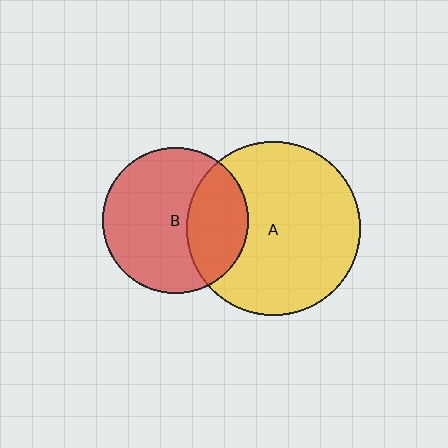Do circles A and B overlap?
Yes.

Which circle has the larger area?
Circle A (yellow).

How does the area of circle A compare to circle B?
Approximately 1.4 times.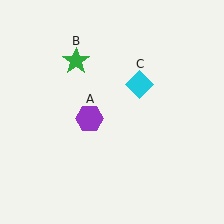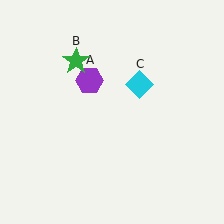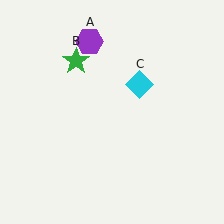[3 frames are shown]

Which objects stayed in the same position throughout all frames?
Green star (object B) and cyan diamond (object C) remained stationary.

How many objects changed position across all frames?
1 object changed position: purple hexagon (object A).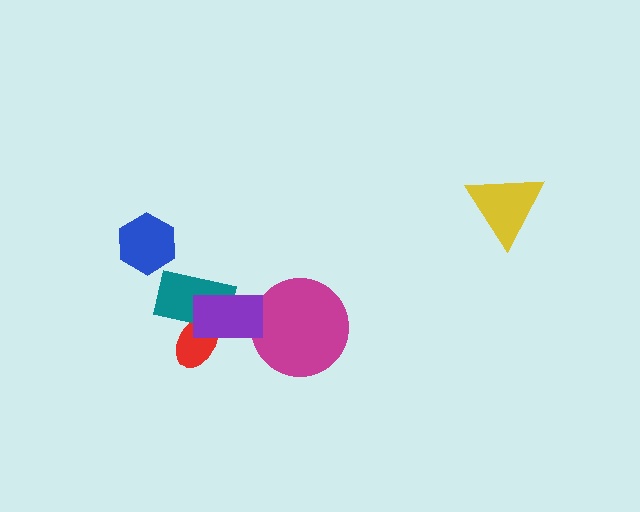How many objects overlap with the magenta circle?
1 object overlaps with the magenta circle.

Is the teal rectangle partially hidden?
Yes, it is partially covered by another shape.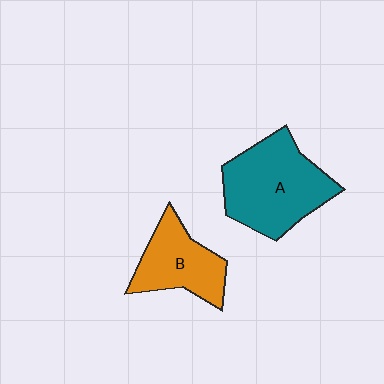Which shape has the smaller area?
Shape B (orange).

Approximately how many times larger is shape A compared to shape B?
Approximately 1.5 times.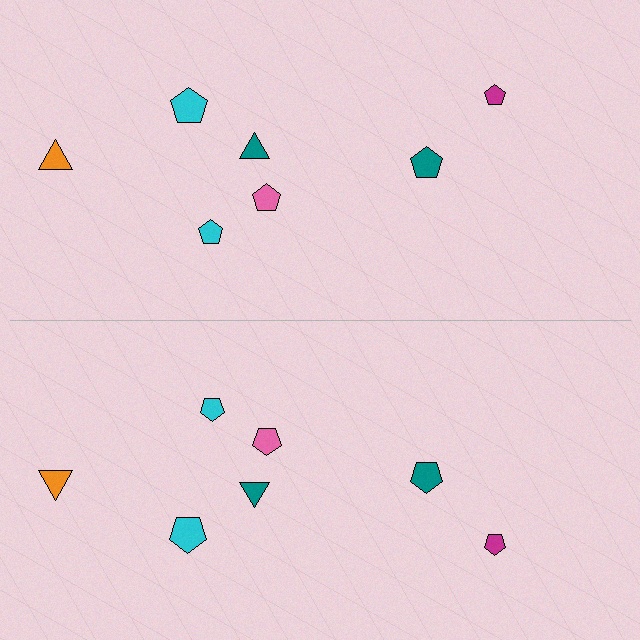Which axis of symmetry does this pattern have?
The pattern has a horizontal axis of symmetry running through the center of the image.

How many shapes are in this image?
There are 14 shapes in this image.